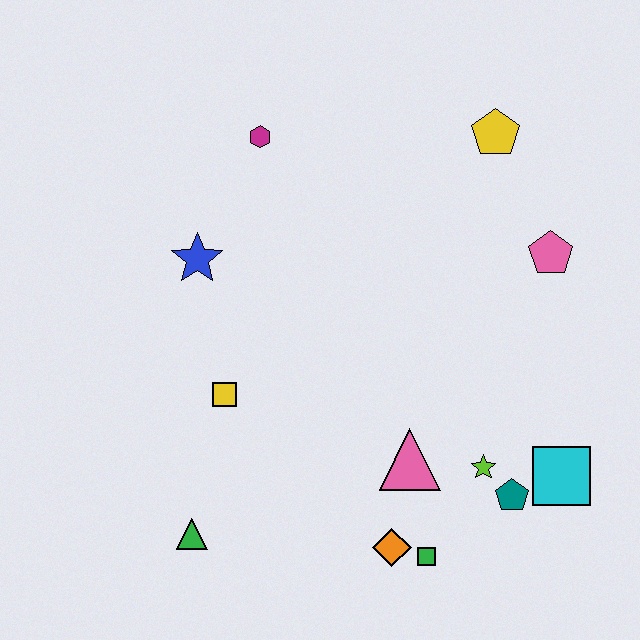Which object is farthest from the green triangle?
The yellow pentagon is farthest from the green triangle.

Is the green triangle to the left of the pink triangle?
Yes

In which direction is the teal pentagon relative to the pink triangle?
The teal pentagon is to the right of the pink triangle.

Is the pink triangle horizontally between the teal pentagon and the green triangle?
Yes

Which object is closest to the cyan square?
The teal pentagon is closest to the cyan square.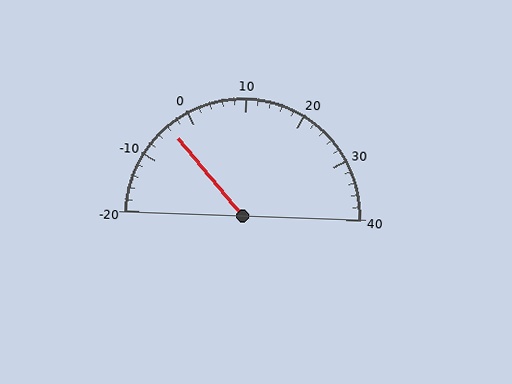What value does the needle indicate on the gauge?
The needle indicates approximately -4.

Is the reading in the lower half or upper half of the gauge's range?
The reading is in the lower half of the range (-20 to 40).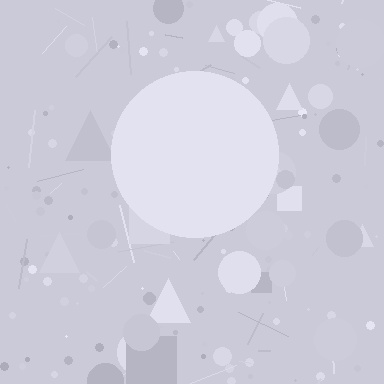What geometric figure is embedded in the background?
A circle is embedded in the background.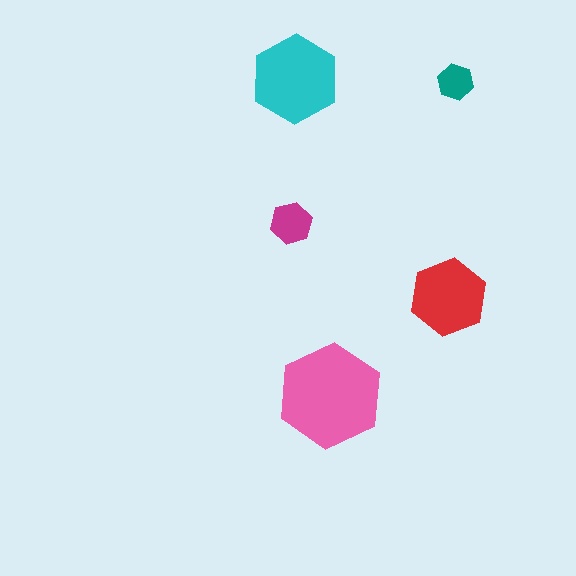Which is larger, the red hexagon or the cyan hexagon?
The cyan one.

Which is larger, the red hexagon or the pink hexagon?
The pink one.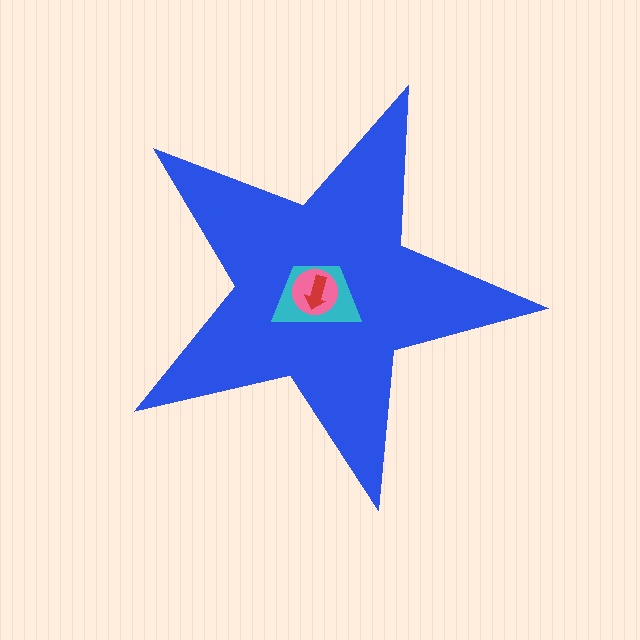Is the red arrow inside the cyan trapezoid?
Yes.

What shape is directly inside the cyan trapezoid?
The pink circle.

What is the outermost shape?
The blue star.